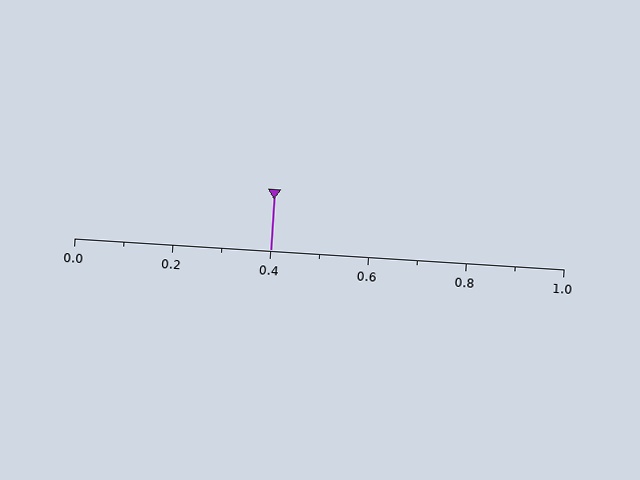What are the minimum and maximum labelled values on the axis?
The axis runs from 0.0 to 1.0.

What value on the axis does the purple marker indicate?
The marker indicates approximately 0.4.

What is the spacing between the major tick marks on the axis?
The major ticks are spaced 0.2 apart.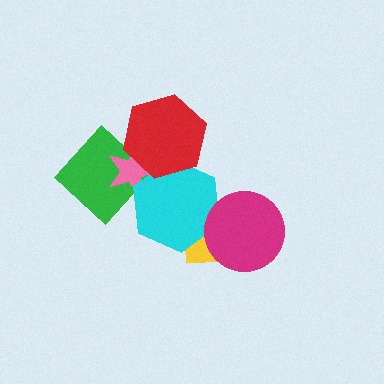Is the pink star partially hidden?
Yes, it is partially covered by another shape.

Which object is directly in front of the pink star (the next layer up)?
The cyan hexagon is directly in front of the pink star.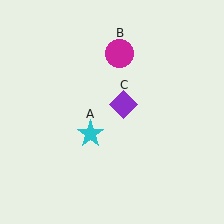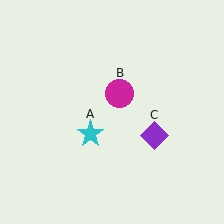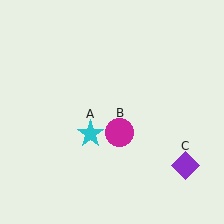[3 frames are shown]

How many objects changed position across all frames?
2 objects changed position: magenta circle (object B), purple diamond (object C).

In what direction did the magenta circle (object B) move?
The magenta circle (object B) moved down.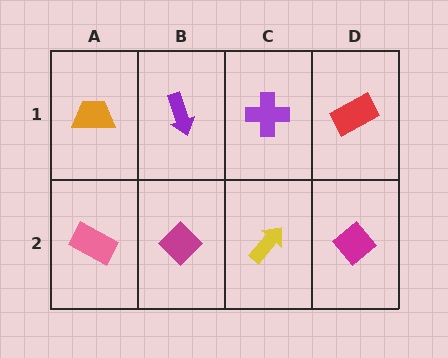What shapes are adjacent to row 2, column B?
A purple arrow (row 1, column B), a pink rectangle (row 2, column A), a yellow arrow (row 2, column C).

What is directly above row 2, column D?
A red rectangle.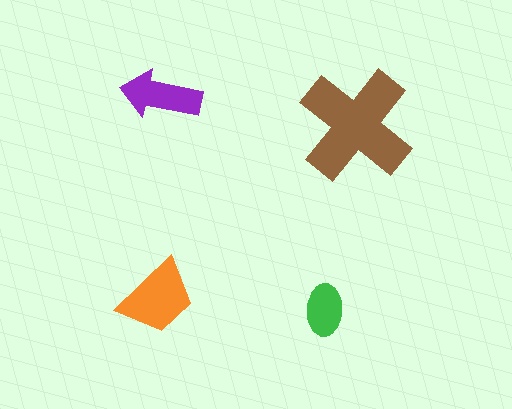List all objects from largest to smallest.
The brown cross, the orange trapezoid, the purple arrow, the green ellipse.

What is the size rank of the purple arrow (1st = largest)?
3rd.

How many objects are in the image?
There are 4 objects in the image.